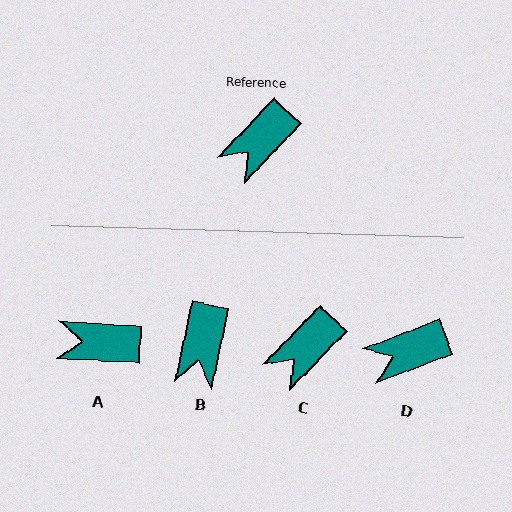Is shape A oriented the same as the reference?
No, it is off by about 49 degrees.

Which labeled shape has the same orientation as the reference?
C.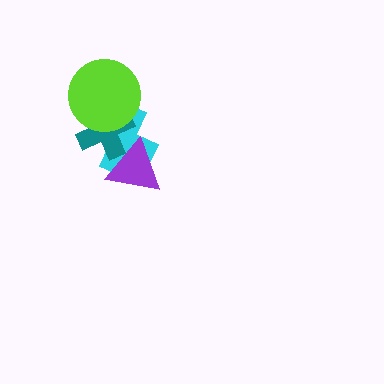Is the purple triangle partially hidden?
No, no other shape covers it.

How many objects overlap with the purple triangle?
2 objects overlap with the purple triangle.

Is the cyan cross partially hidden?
Yes, it is partially covered by another shape.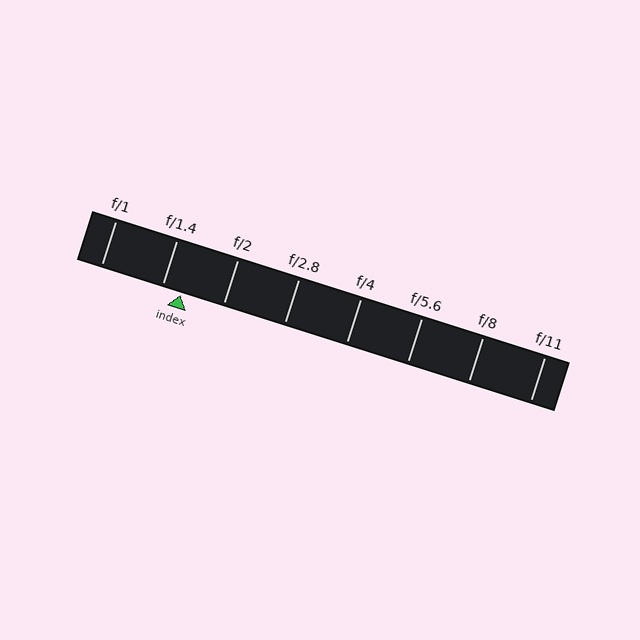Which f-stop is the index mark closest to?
The index mark is closest to f/1.4.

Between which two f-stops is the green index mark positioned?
The index mark is between f/1.4 and f/2.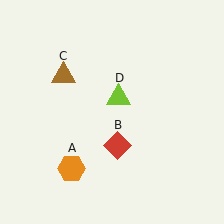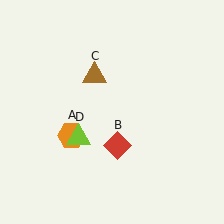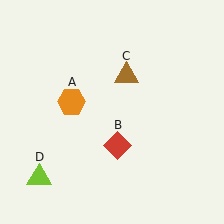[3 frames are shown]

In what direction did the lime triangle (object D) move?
The lime triangle (object D) moved down and to the left.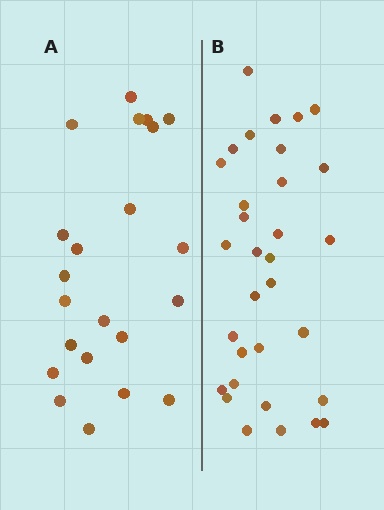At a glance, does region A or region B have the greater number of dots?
Region B (the right region) has more dots.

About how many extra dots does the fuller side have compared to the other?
Region B has roughly 10 or so more dots than region A.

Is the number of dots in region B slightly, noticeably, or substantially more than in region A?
Region B has substantially more. The ratio is roughly 1.5 to 1.